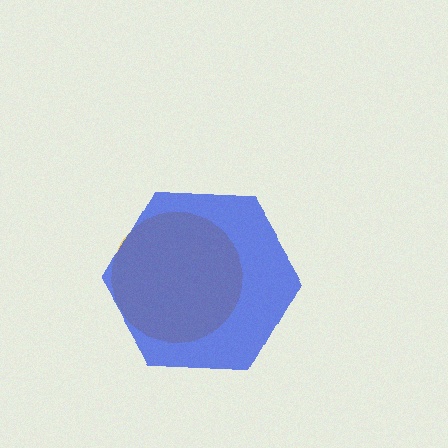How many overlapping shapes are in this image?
There are 2 overlapping shapes in the image.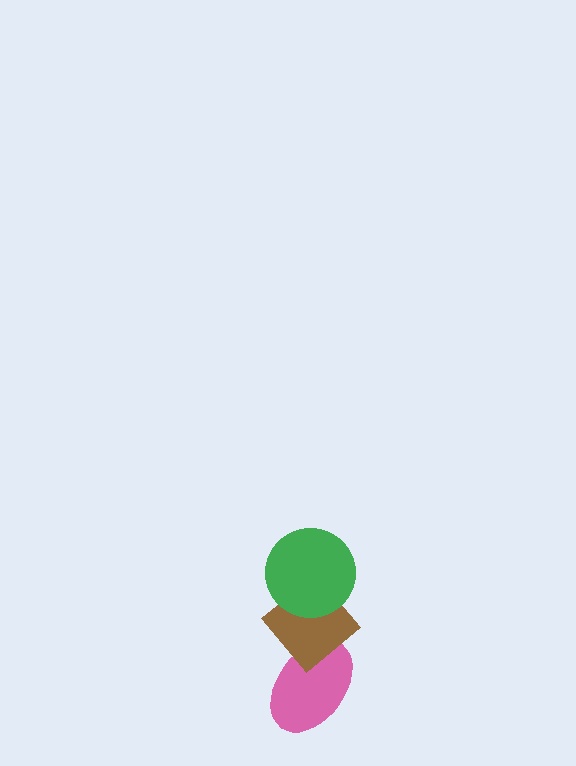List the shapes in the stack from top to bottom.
From top to bottom: the green circle, the brown diamond, the pink ellipse.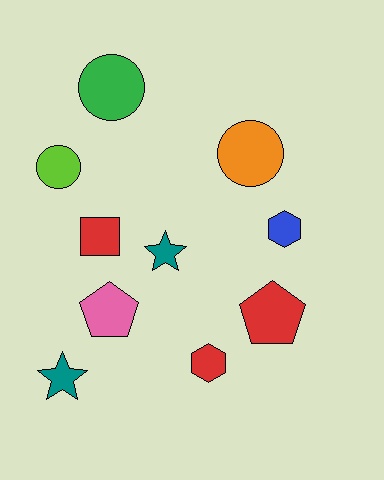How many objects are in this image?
There are 10 objects.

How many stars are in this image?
There are 2 stars.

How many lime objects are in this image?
There is 1 lime object.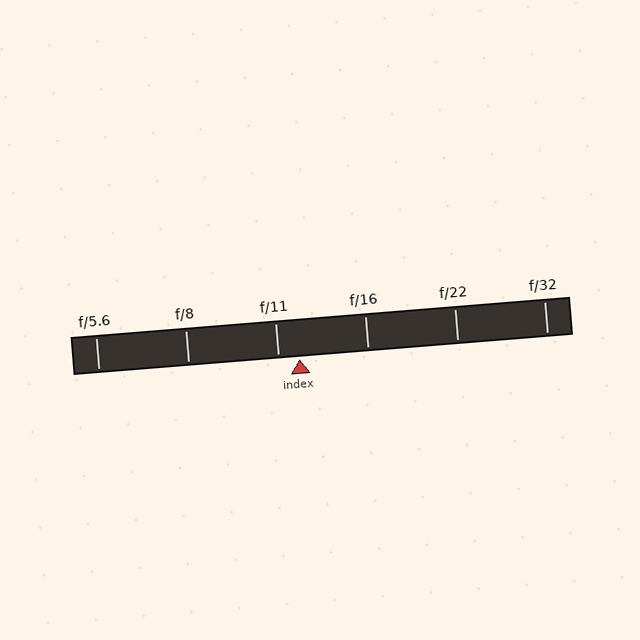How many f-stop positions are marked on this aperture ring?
There are 6 f-stop positions marked.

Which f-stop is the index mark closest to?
The index mark is closest to f/11.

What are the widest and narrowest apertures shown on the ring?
The widest aperture shown is f/5.6 and the narrowest is f/32.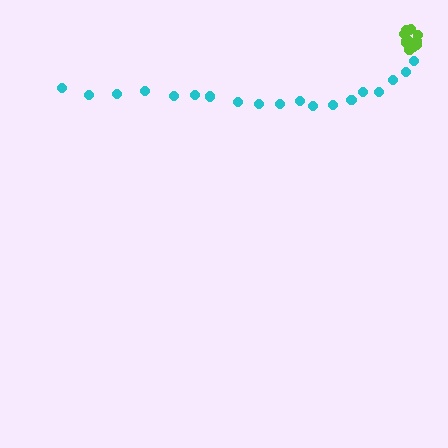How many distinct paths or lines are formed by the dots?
There are 2 distinct paths.